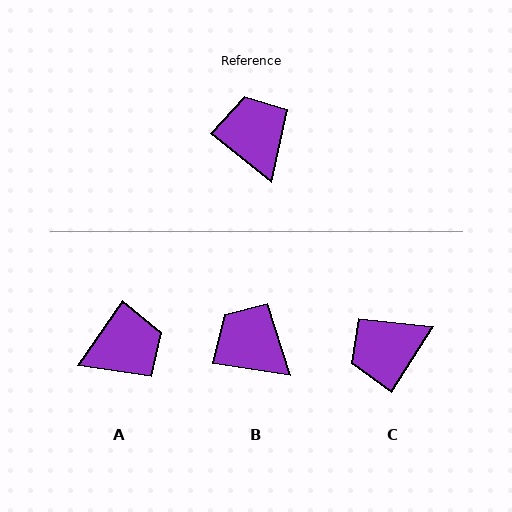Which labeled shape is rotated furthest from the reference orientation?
C, about 97 degrees away.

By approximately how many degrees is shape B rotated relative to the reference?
Approximately 30 degrees counter-clockwise.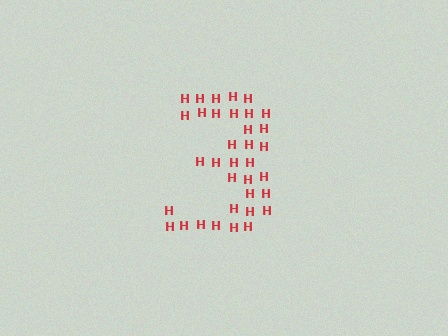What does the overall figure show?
The overall figure shows the digit 3.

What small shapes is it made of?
It is made of small letter H's.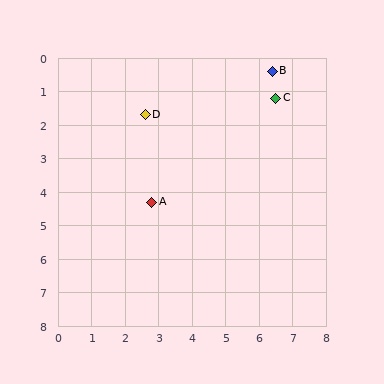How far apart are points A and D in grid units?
Points A and D are about 2.6 grid units apart.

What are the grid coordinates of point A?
Point A is at approximately (2.8, 4.3).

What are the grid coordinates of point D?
Point D is at approximately (2.6, 1.7).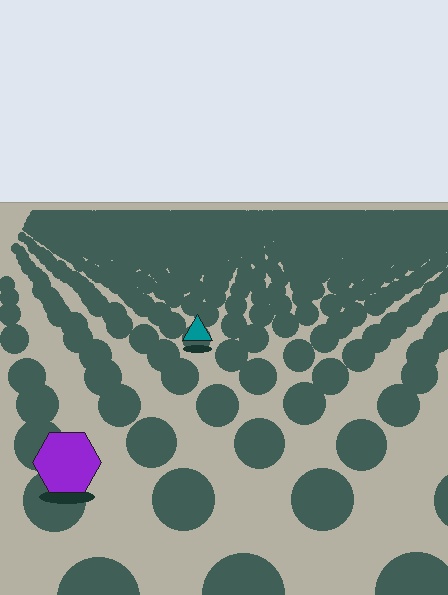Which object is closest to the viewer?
The purple hexagon is closest. The texture marks near it are larger and more spread out.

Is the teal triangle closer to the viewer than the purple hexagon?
No. The purple hexagon is closer — you can tell from the texture gradient: the ground texture is coarser near it.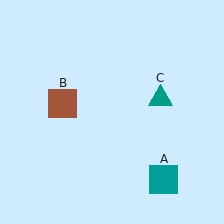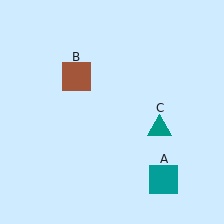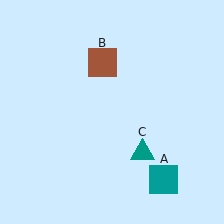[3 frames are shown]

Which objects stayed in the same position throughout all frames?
Teal square (object A) remained stationary.